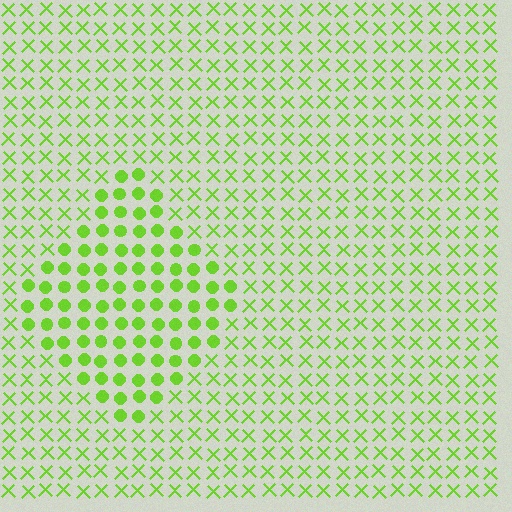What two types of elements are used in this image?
The image uses circles inside the diamond region and X marks outside it.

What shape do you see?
I see a diamond.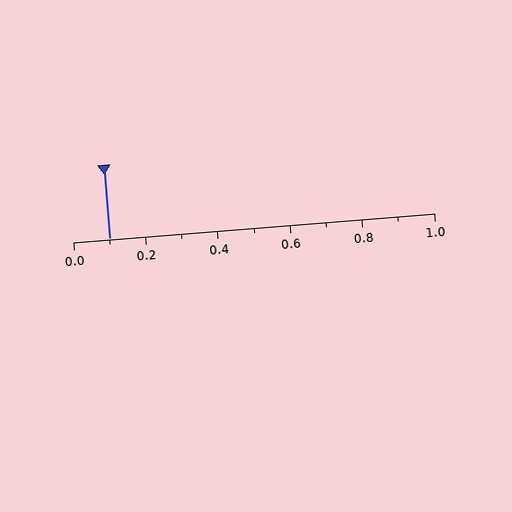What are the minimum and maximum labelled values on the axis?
The axis runs from 0.0 to 1.0.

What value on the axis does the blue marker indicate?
The marker indicates approximately 0.1.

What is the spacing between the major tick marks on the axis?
The major ticks are spaced 0.2 apart.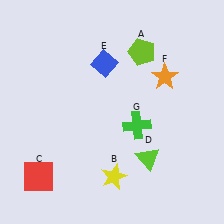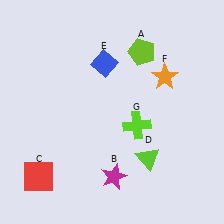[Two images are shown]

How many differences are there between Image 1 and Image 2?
There are 2 differences between the two images.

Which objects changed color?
B changed from yellow to magenta. G changed from green to lime.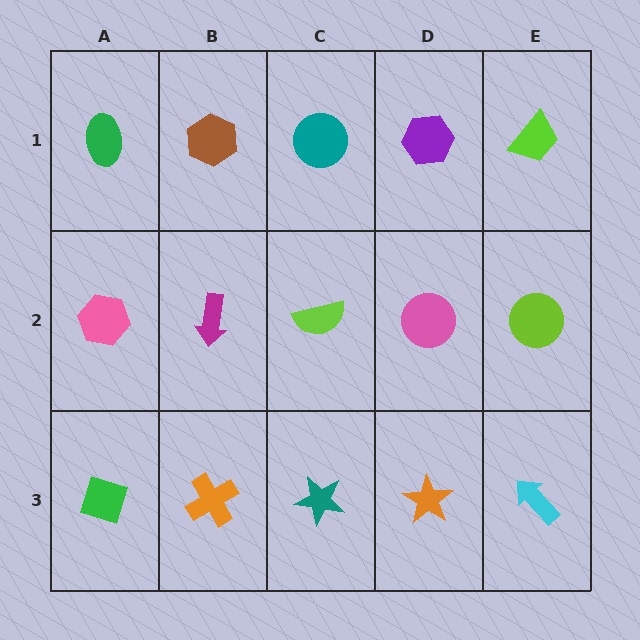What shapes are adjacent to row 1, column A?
A pink hexagon (row 2, column A), a brown hexagon (row 1, column B).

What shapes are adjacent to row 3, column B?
A magenta arrow (row 2, column B), a green diamond (row 3, column A), a teal star (row 3, column C).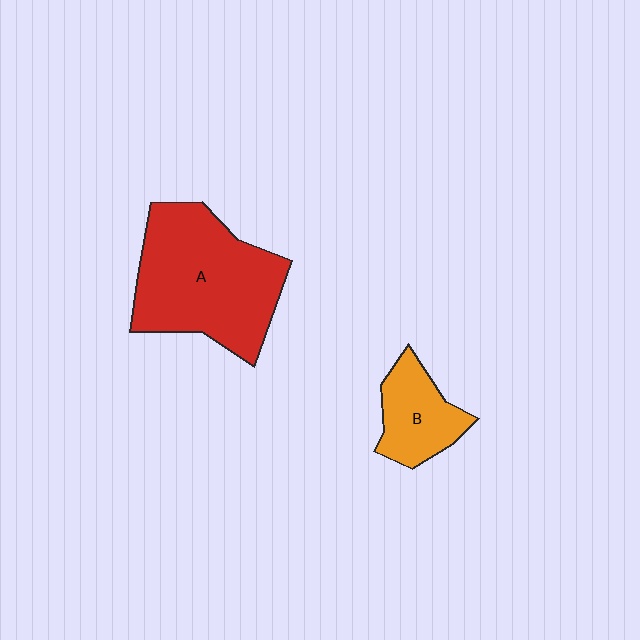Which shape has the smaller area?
Shape B (orange).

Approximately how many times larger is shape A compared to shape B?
Approximately 2.5 times.